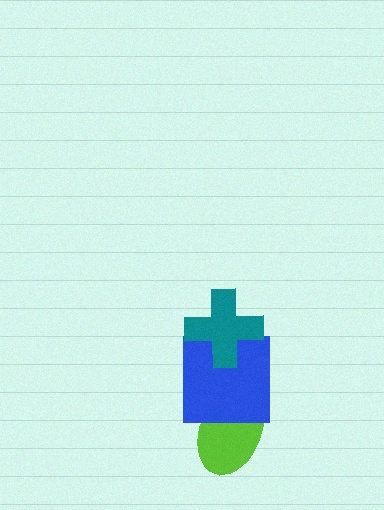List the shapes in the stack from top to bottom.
From top to bottom: the teal cross, the blue square, the lime ellipse.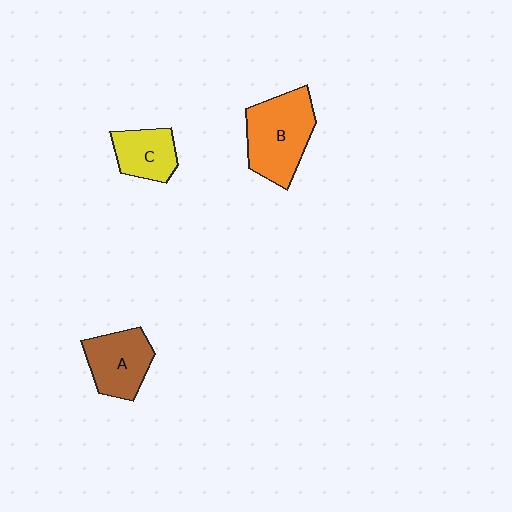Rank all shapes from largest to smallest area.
From largest to smallest: B (orange), A (brown), C (yellow).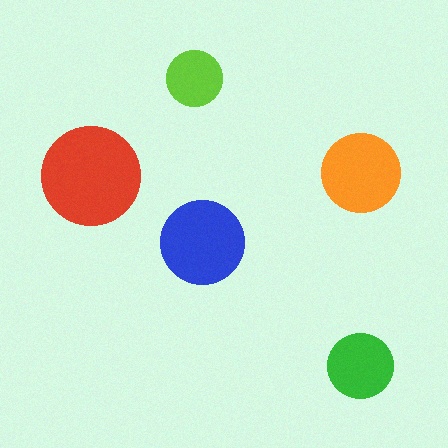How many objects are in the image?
There are 5 objects in the image.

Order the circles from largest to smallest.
the red one, the blue one, the orange one, the green one, the lime one.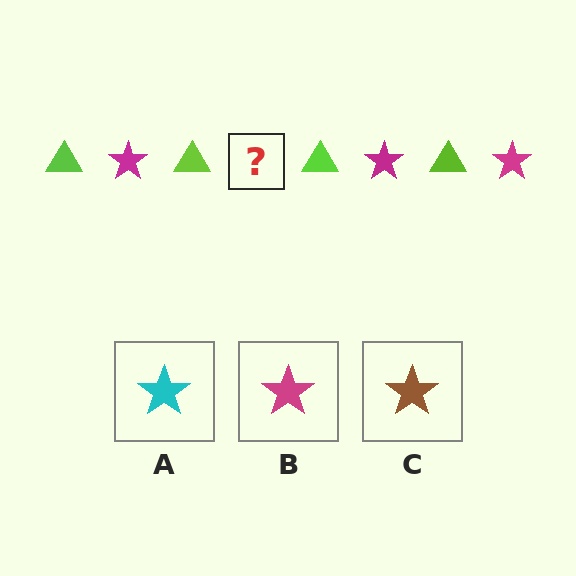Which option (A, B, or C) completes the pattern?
B.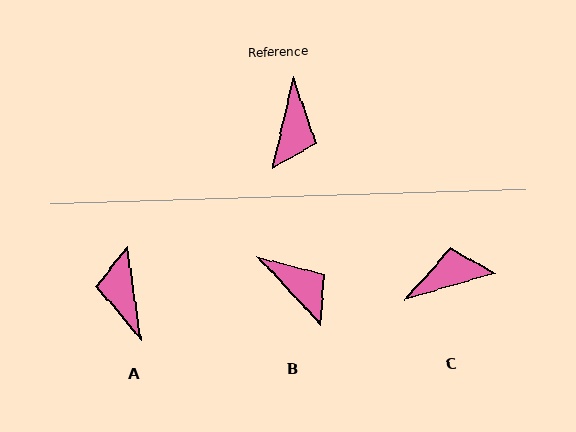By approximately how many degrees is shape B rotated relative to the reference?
Approximately 56 degrees counter-clockwise.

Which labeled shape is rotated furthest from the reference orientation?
A, about 158 degrees away.